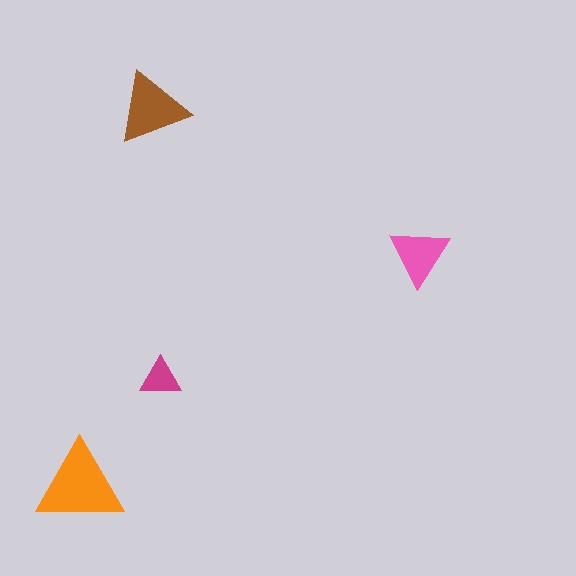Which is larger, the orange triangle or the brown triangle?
The orange one.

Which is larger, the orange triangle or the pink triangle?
The orange one.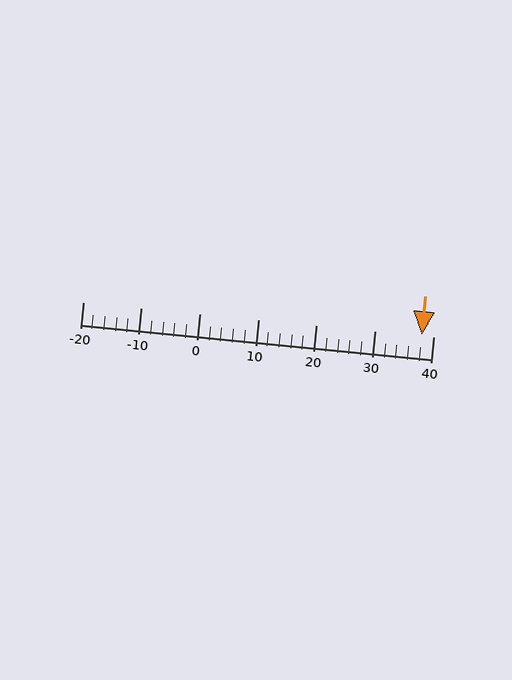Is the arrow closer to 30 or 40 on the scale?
The arrow is closer to 40.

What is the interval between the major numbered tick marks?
The major tick marks are spaced 10 units apart.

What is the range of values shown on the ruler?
The ruler shows values from -20 to 40.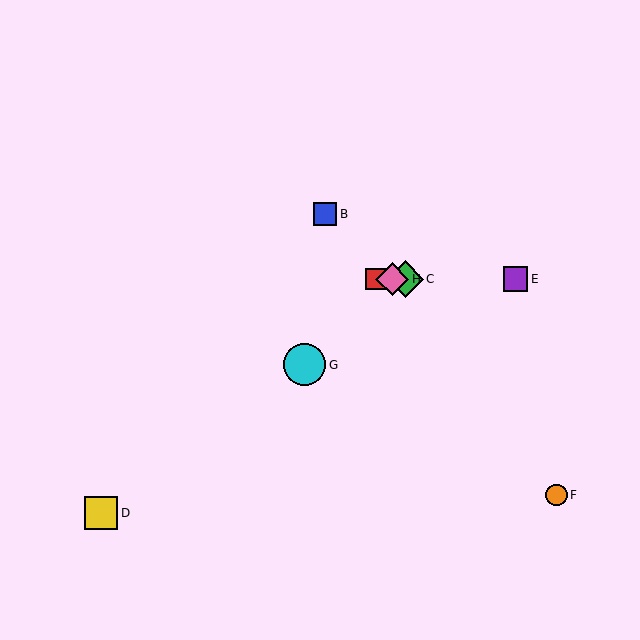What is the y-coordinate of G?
Object G is at y≈365.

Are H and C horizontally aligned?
Yes, both are at y≈279.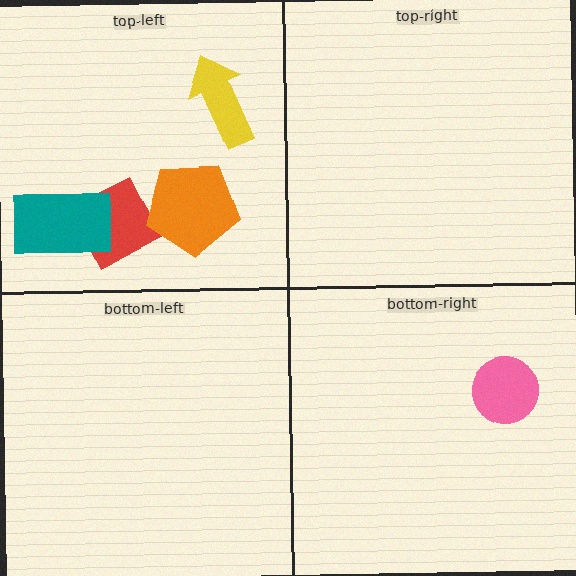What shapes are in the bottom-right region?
The pink circle.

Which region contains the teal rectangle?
The top-left region.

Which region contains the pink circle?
The bottom-right region.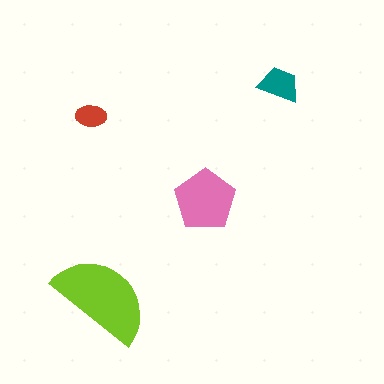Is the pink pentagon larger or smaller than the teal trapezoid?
Larger.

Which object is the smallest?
The red ellipse.